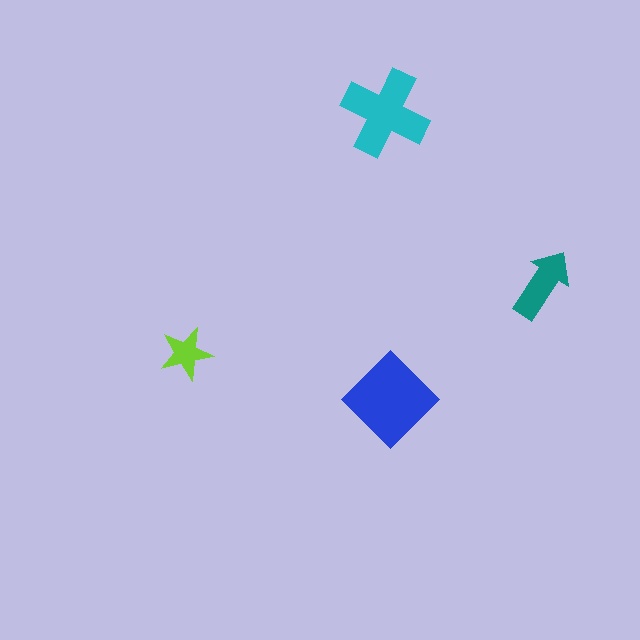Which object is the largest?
The blue diamond.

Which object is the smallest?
The lime star.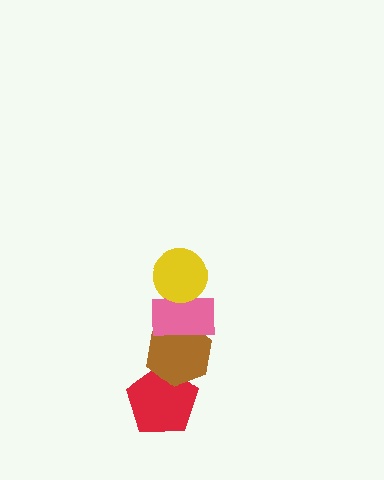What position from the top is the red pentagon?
The red pentagon is 4th from the top.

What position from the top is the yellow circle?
The yellow circle is 1st from the top.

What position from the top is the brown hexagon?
The brown hexagon is 3rd from the top.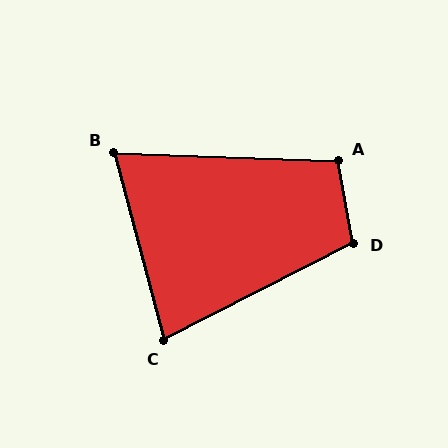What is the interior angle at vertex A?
Approximately 102 degrees (obtuse).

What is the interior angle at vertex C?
Approximately 78 degrees (acute).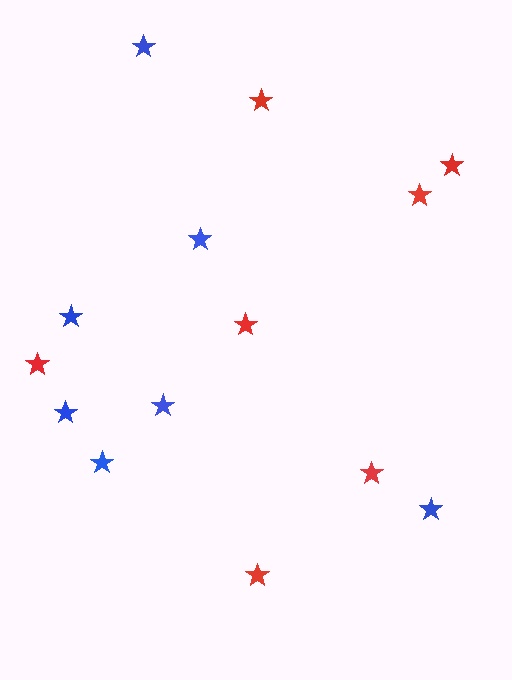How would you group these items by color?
There are 2 groups: one group of red stars (7) and one group of blue stars (7).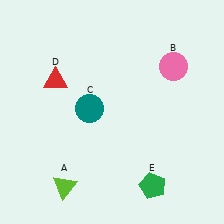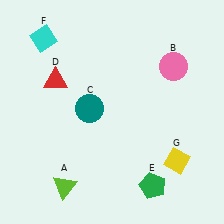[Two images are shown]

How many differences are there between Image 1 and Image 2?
There are 2 differences between the two images.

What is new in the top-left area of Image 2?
A cyan diamond (F) was added in the top-left area of Image 2.